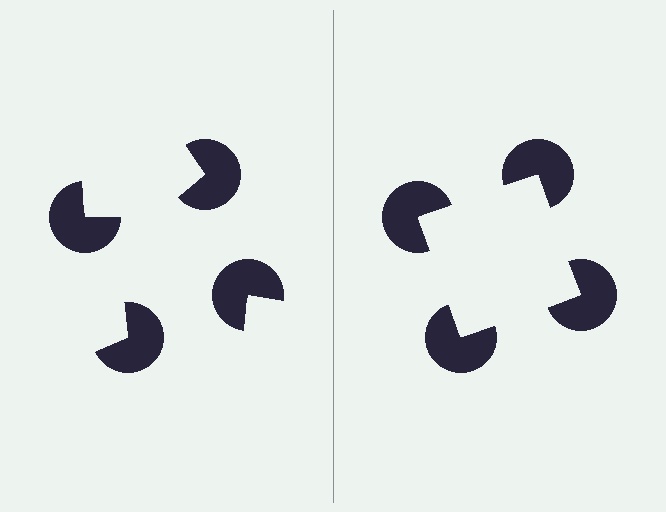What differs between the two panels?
The pac-man discs are positioned identically on both sides; only the wedge orientations differ. On the right they align to a square; on the left they are misaligned.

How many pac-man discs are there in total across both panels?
8 — 4 on each side.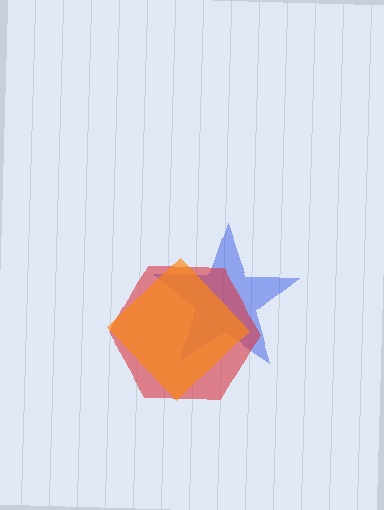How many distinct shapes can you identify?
There are 3 distinct shapes: a blue star, a red hexagon, an orange diamond.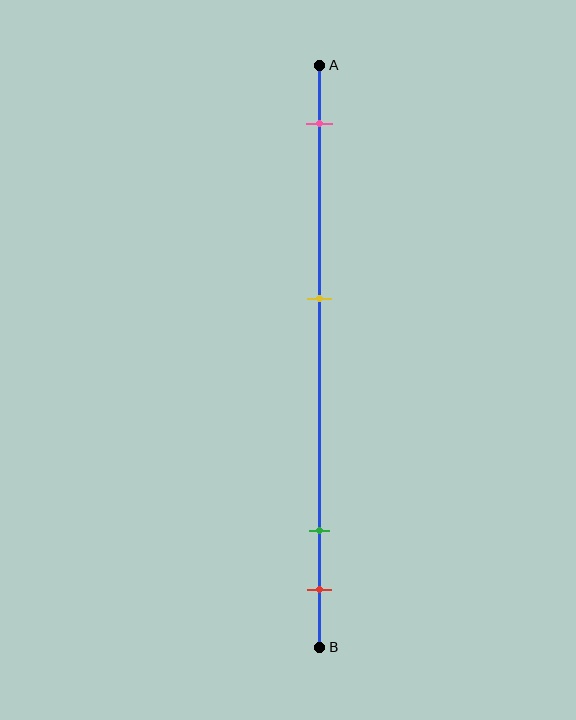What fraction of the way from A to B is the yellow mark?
The yellow mark is approximately 40% (0.4) of the way from A to B.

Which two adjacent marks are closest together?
The green and red marks are the closest adjacent pair.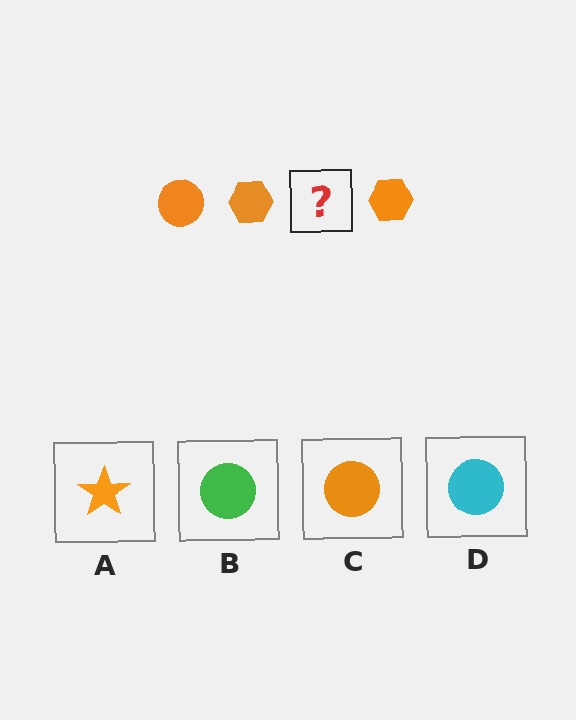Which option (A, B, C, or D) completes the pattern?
C.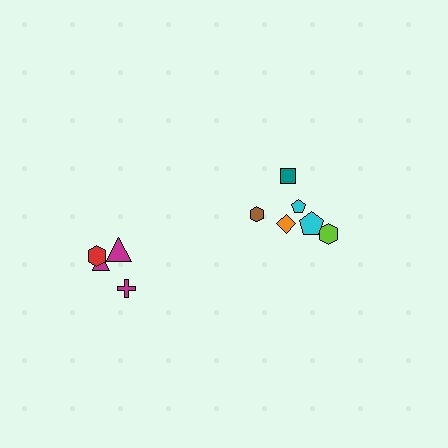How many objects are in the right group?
There are 6 objects.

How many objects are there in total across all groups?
There are 10 objects.